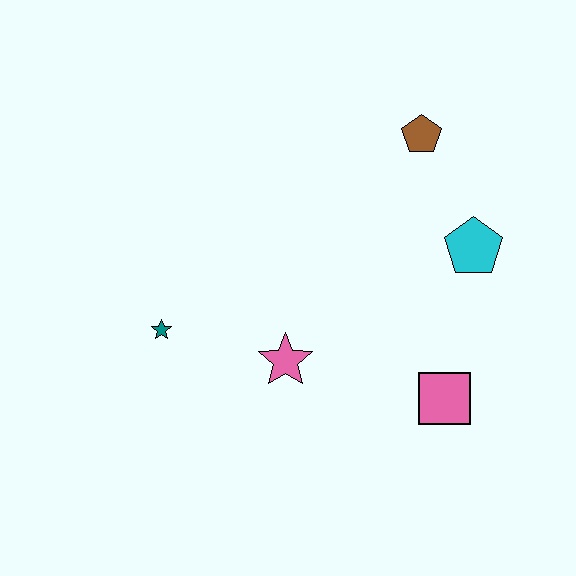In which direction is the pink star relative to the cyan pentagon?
The pink star is to the left of the cyan pentagon.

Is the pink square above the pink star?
No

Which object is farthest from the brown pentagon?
The teal star is farthest from the brown pentagon.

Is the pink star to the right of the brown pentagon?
No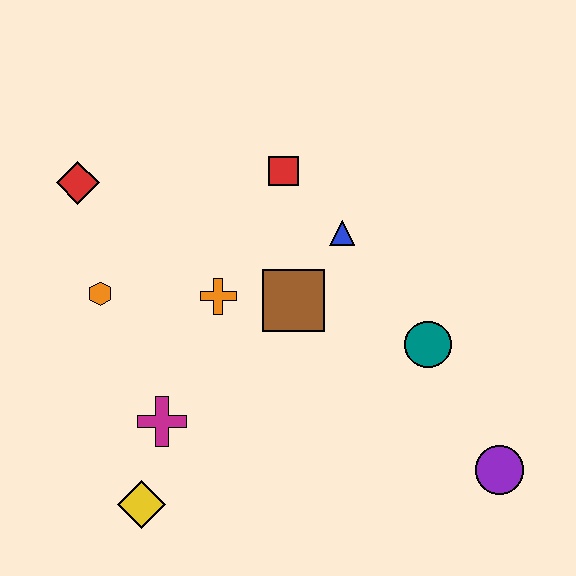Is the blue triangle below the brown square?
No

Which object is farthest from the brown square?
The purple circle is farthest from the brown square.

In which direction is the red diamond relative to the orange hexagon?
The red diamond is above the orange hexagon.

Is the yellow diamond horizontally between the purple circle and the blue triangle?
No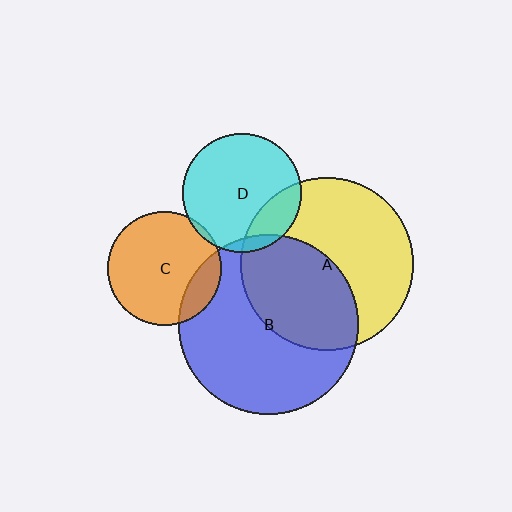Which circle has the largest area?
Circle B (blue).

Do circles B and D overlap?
Yes.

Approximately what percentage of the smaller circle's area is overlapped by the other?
Approximately 5%.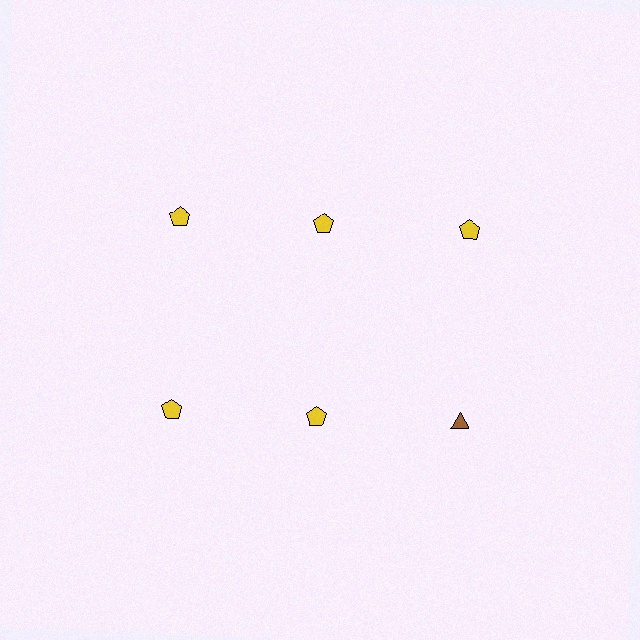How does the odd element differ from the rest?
It differs in both color (brown instead of yellow) and shape (triangle instead of pentagon).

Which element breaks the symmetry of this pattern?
The brown triangle in the second row, center column breaks the symmetry. All other shapes are yellow pentagons.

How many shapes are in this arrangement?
There are 6 shapes arranged in a grid pattern.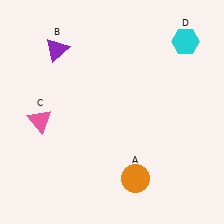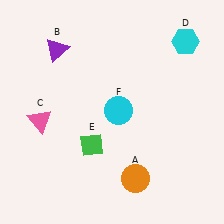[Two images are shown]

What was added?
A green diamond (E), a cyan circle (F) were added in Image 2.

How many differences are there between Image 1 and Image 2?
There are 2 differences between the two images.